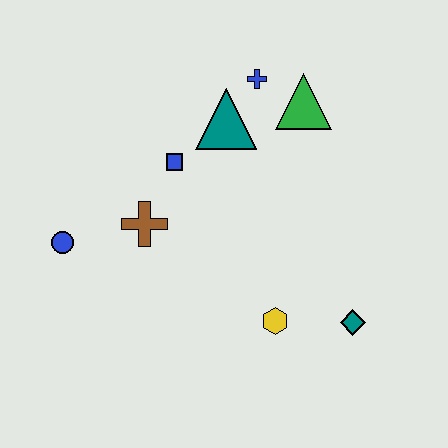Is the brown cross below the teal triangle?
Yes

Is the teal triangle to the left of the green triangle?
Yes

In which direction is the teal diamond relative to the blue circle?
The teal diamond is to the right of the blue circle.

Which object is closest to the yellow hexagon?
The teal diamond is closest to the yellow hexagon.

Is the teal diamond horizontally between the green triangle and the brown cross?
No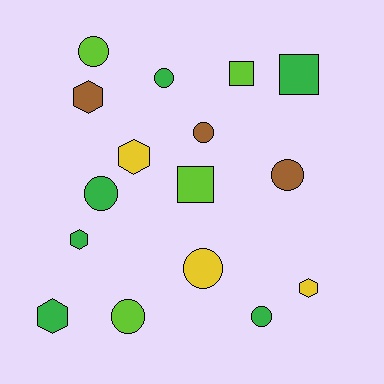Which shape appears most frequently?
Circle, with 8 objects.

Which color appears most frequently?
Green, with 6 objects.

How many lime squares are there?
There are 2 lime squares.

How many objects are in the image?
There are 16 objects.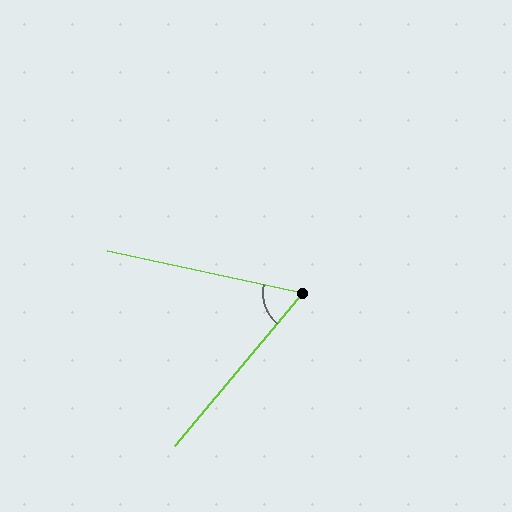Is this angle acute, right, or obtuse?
It is acute.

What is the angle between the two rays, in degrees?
Approximately 62 degrees.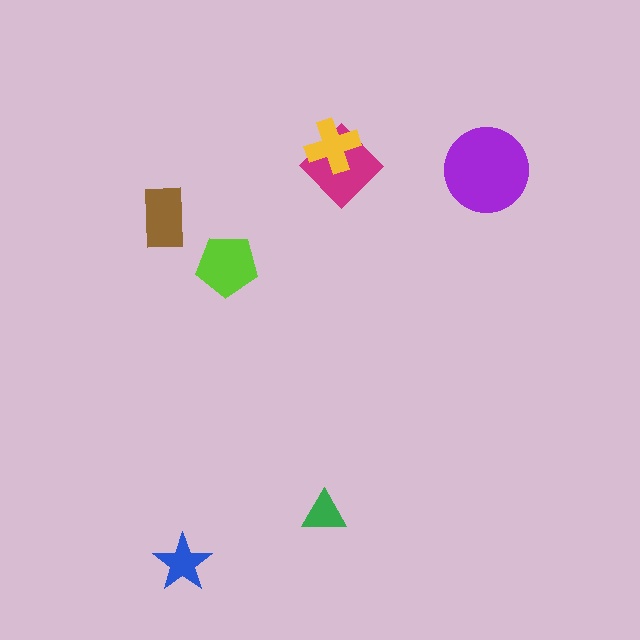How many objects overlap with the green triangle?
0 objects overlap with the green triangle.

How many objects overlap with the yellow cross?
1 object overlaps with the yellow cross.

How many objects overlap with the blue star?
0 objects overlap with the blue star.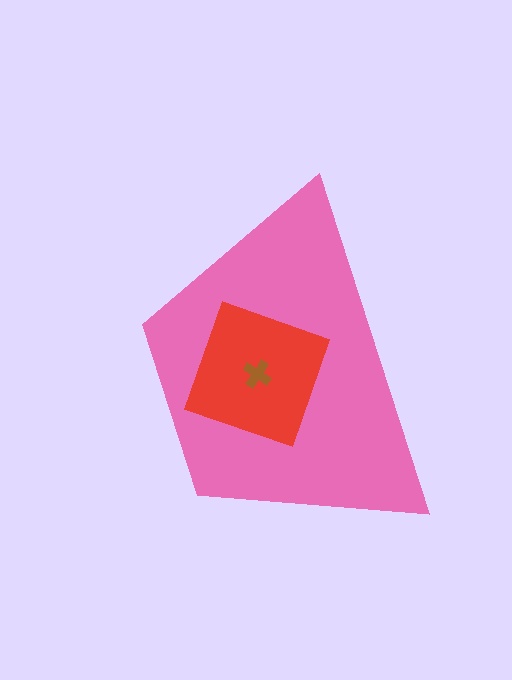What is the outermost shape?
The pink trapezoid.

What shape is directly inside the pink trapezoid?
The red square.